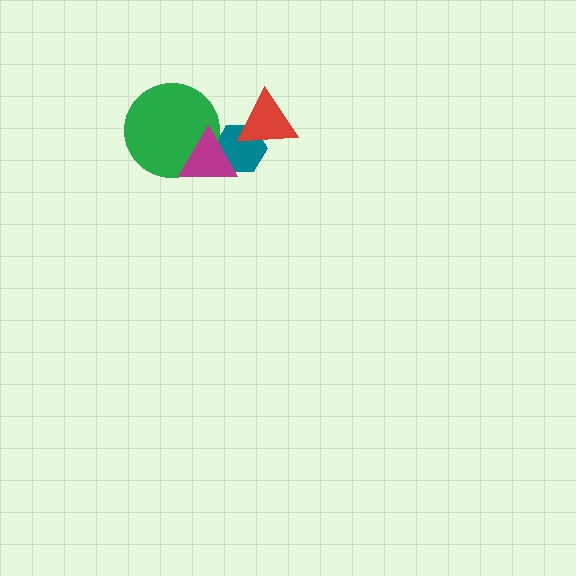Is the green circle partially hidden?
Yes, it is partially covered by another shape.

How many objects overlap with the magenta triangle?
2 objects overlap with the magenta triangle.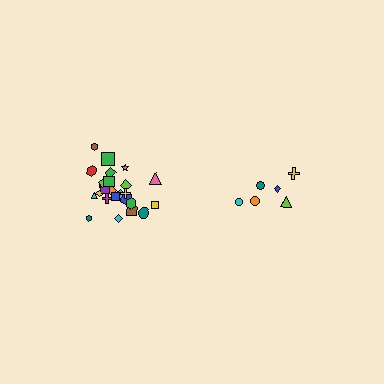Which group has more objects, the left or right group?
The left group.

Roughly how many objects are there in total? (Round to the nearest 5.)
Roughly 30 objects in total.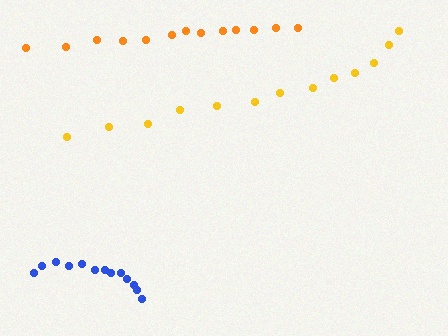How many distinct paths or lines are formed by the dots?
There are 3 distinct paths.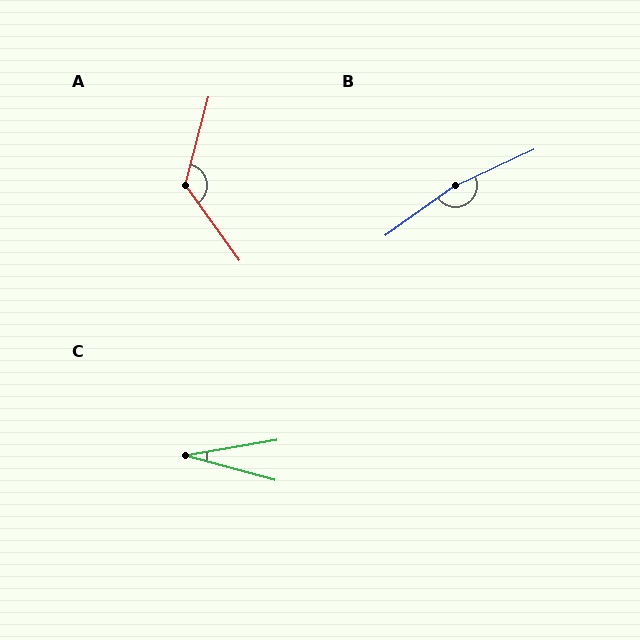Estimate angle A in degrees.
Approximately 129 degrees.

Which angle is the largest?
B, at approximately 170 degrees.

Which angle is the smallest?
C, at approximately 25 degrees.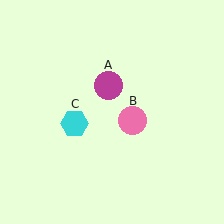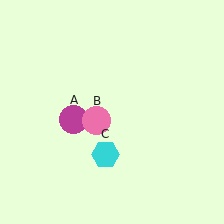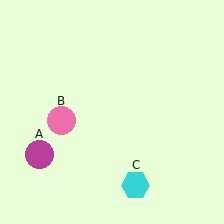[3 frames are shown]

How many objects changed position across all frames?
3 objects changed position: magenta circle (object A), pink circle (object B), cyan hexagon (object C).